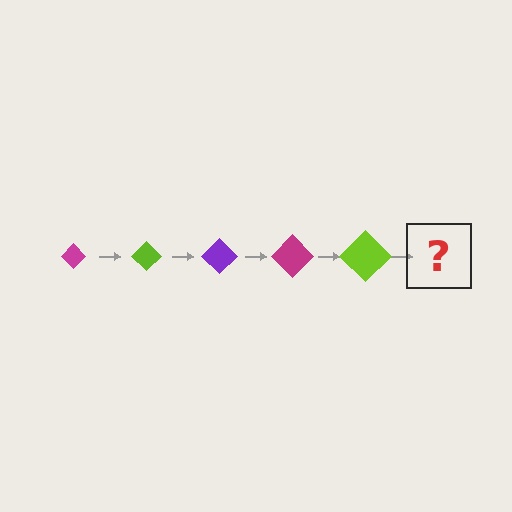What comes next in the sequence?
The next element should be a purple diamond, larger than the previous one.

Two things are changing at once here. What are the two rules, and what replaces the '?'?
The two rules are that the diamond grows larger each step and the color cycles through magenta, lime, and purple. The '?' should be a purple diamond, larger than the previous one.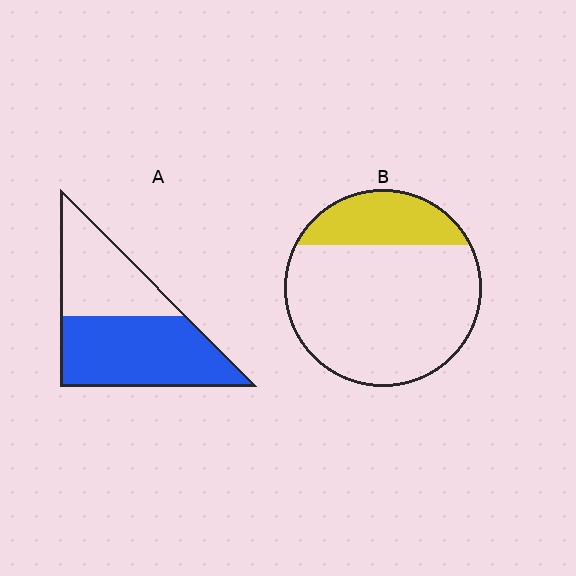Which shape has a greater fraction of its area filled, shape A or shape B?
Shape A.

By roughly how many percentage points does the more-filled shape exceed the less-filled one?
By roughly 35 percentage points (A over B).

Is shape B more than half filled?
No.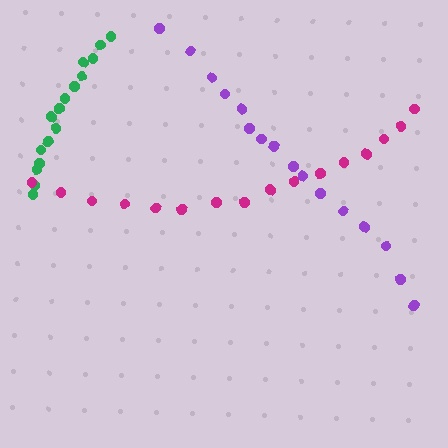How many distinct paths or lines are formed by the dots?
There are 3 distinct paths.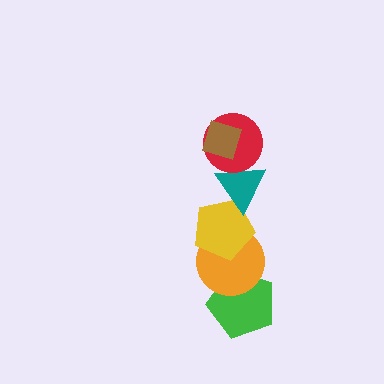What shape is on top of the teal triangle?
The red circle is on top of the teal triangle.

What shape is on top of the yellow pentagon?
The teal triangle is on top of the yellow pentagon.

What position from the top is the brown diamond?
The brown diamond is 1st from the top.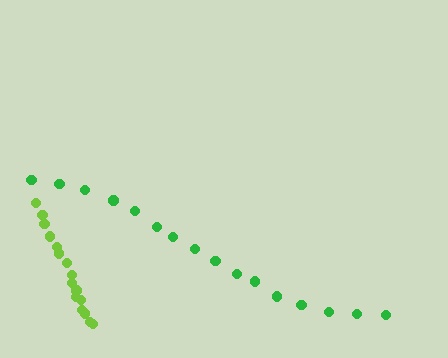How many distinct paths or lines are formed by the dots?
There are 2 distinct paths.